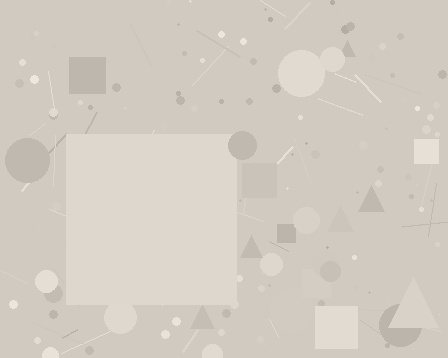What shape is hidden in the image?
A square is hidden in the image.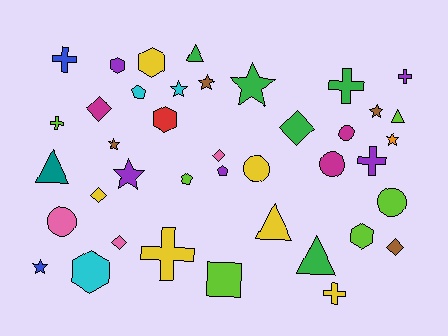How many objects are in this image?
There are 40 objects.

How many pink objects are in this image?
There are 3 pink objects.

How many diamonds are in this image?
There are 6 diamonds.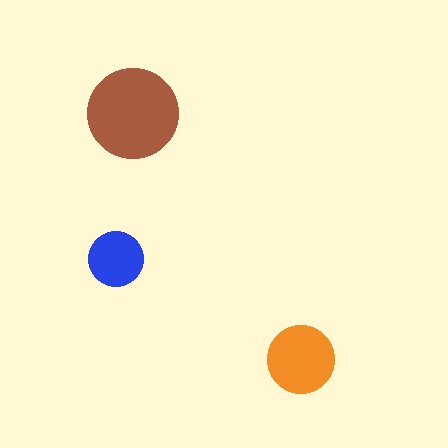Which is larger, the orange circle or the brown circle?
The brown one.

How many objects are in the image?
There are 3 objects in the image.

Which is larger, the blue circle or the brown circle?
The brown one.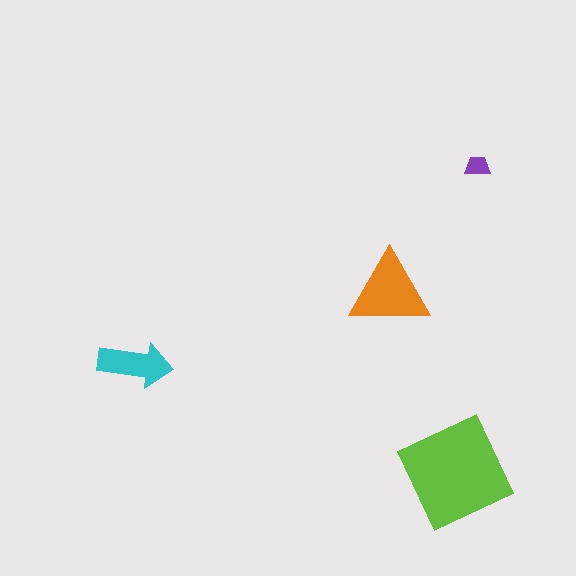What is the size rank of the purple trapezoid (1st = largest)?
4th.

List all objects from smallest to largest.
The purple trapezoid, the cyan arrow, the orange triangle, the lime square.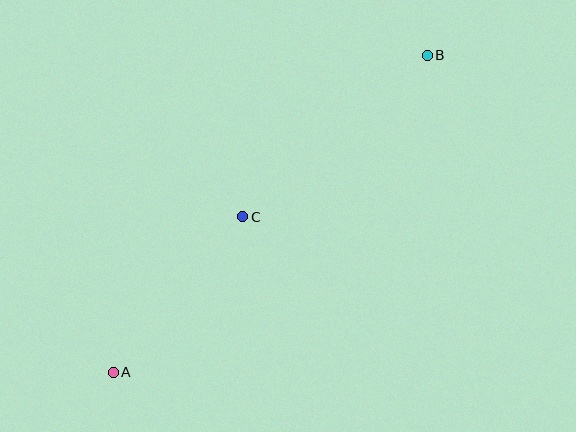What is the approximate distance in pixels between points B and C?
The distance between B and C is approximately 245 pixels.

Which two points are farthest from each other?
Points A and B are farthest from each other.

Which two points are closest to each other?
Points A and C are closest to each other.